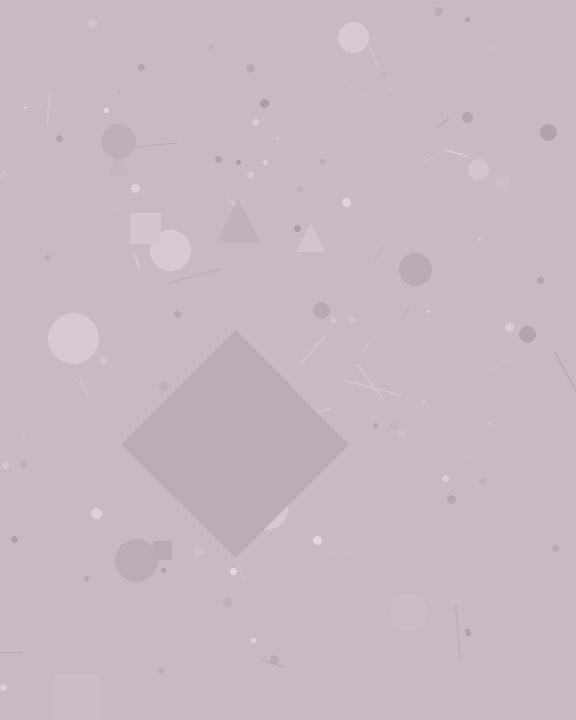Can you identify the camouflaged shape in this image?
The camouflaged shape is a diamond.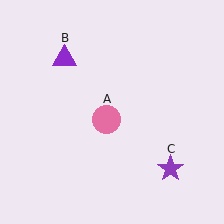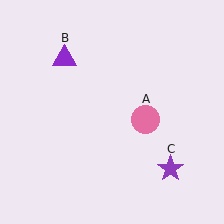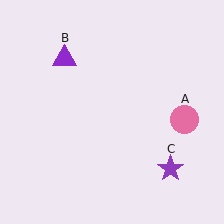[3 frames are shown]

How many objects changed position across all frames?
1 object changed position: pink circle (object A).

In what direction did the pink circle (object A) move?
The pink circle (object A) moved right.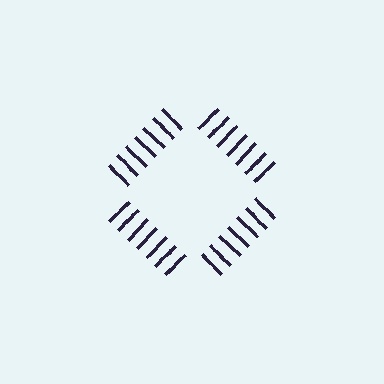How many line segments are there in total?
28 — 7 along each of the 4 edges.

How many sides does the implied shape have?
4 sides — the line-ends trace a square.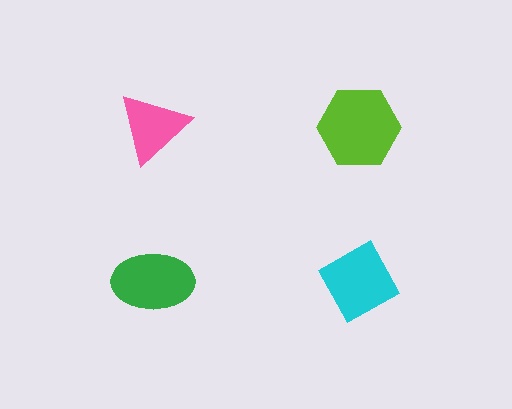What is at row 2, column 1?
A green ellipse.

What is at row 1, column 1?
A pink triangle.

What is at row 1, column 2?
A lime hexagon.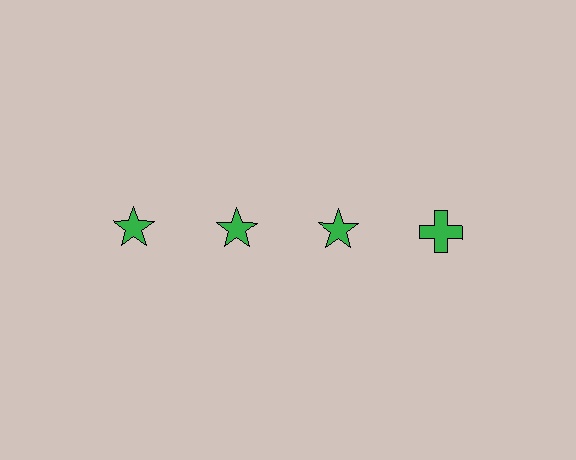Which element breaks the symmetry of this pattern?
The green cross in the top row, second from right column breaks the symmetry. All other shapes are green stars.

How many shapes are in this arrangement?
There are 4 shapes arranged in a grid pattern.